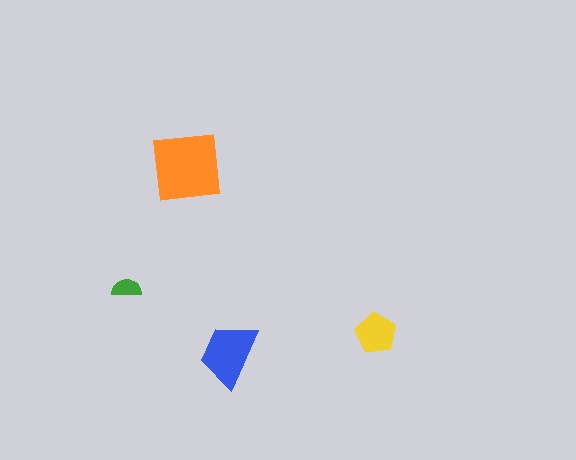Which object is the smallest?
The green semicircle.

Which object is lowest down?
The blue trapezoid is bottommost.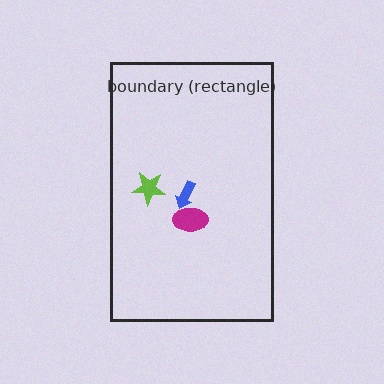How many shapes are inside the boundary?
3 inside, 0 outside.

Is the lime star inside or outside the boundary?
Inside.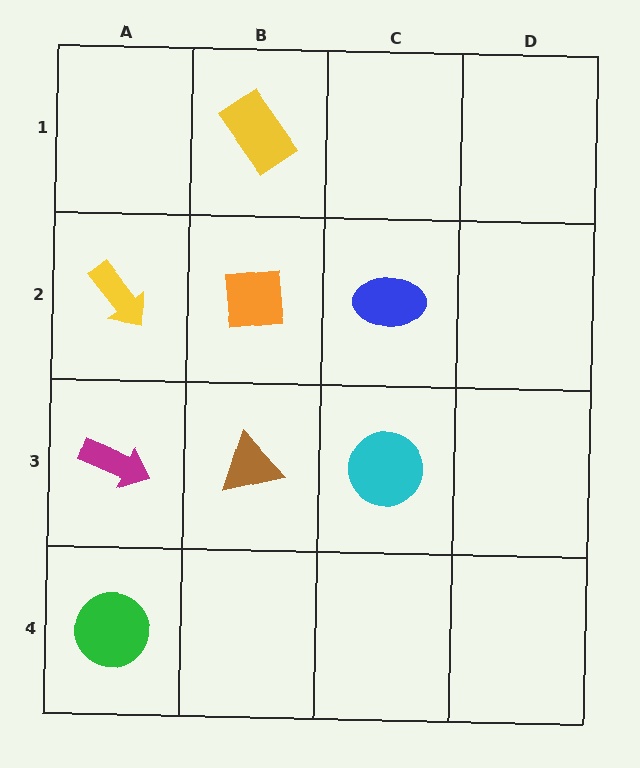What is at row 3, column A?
A magenta arrow.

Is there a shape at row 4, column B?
No, that cell is empty.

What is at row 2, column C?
A blue ellipse.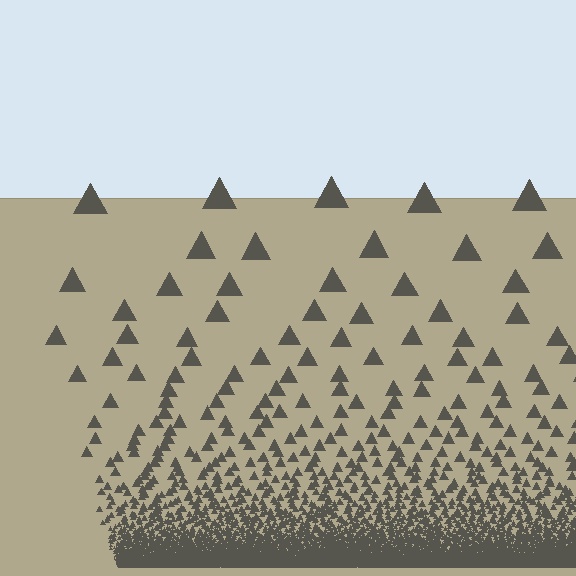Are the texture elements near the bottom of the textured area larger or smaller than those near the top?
Smaller. The gradient is inverted — elements near the bottom are smaller and denser.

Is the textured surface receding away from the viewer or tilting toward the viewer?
The surface appears to tilt toward the viewer. Texture elements get larger and sparser toward the top.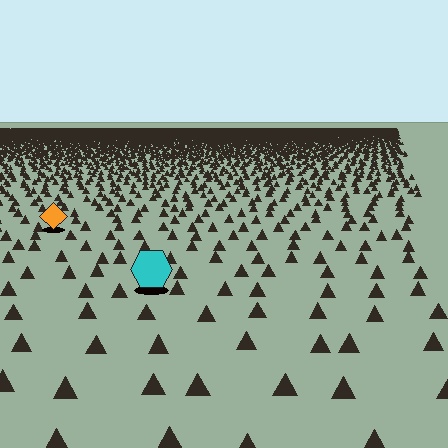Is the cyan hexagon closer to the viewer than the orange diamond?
Yes. The cyan hexagon is closer — you can tell from the texture gradient: the ground texture is coarser near it.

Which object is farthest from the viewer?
The orange diamond is farthest from the viewer. It appears smaller and the ground texture around it is denser.